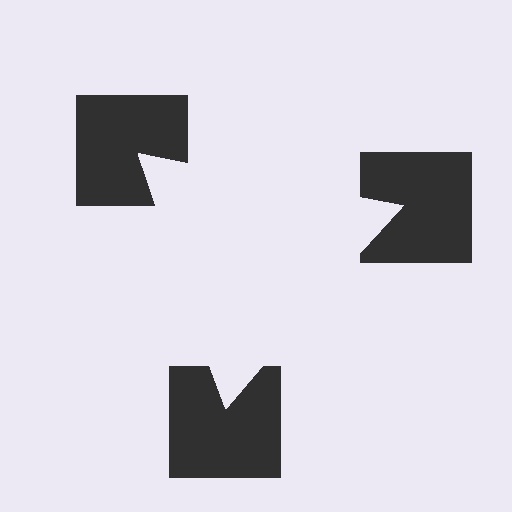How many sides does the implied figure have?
3 sides.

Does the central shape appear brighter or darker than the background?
It typically appears slightly brighter than the background, even though no actual brightness change is drawn.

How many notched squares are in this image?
There are 3 — one at each vertex of the illusory triangle.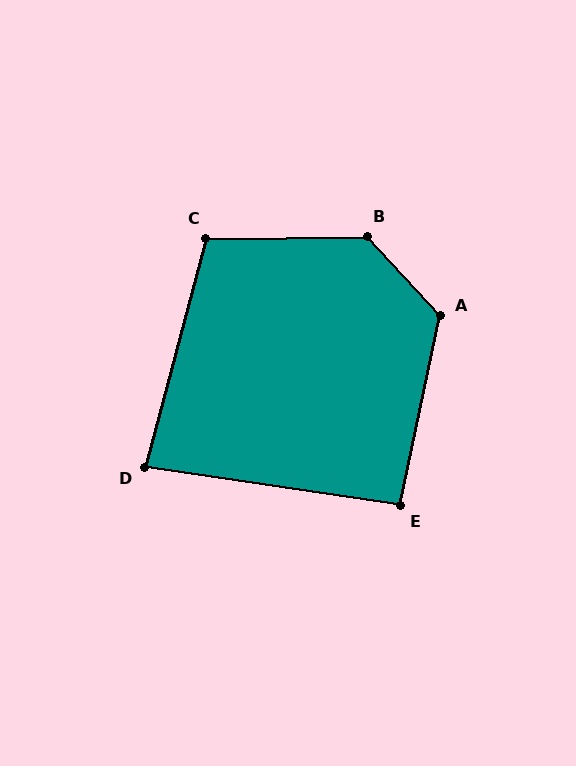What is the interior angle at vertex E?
Approximately 93 degrees (approximately right).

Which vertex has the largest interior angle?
B, at approximately 132 degrees.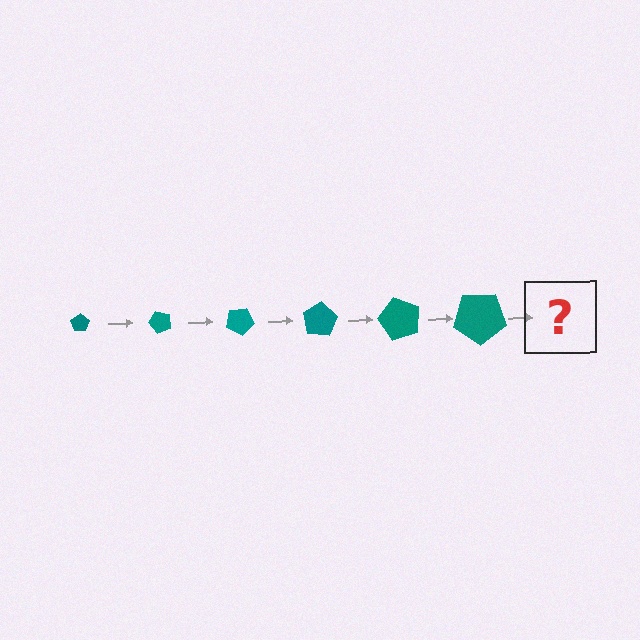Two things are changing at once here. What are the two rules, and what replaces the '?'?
The two rules are that the pentagon grows larger each step and it rotates 50 degrees each step. The '?' should be a pentagon, larger than the previous one and rotated 300 degrees from the start.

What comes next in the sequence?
The next element should be a pentagon, larger than the previous one and rotated 300 degrees from the start.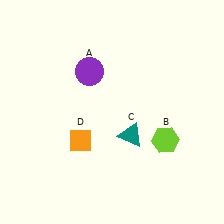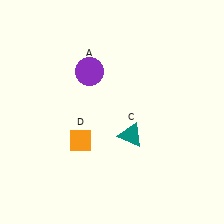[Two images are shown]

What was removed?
The lime hexagon (B) was removed in Image 2.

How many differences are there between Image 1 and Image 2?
There is 1 difference between the two images.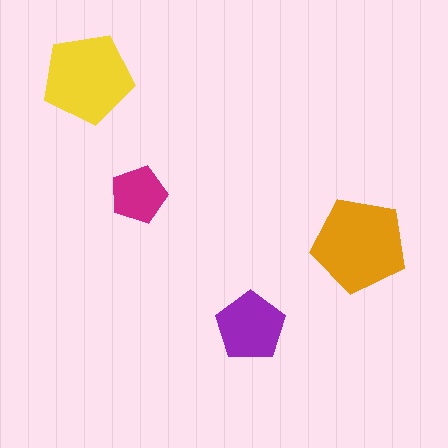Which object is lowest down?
The purple pentagon is bottommost.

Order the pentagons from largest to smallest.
the orange one, the yellow one, the purple one, the magenta one.